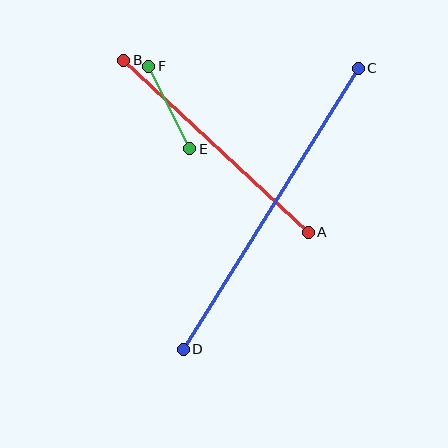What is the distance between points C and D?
The distance is approximately 331 pixels.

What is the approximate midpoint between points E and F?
The midpoint is at approximately (169, 108) pixels.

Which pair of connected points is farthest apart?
Points C and D are farthest apart.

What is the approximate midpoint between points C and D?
The midpoint is at approximately (271, 209) pixels.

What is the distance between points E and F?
The distance is approximately 92 pixels.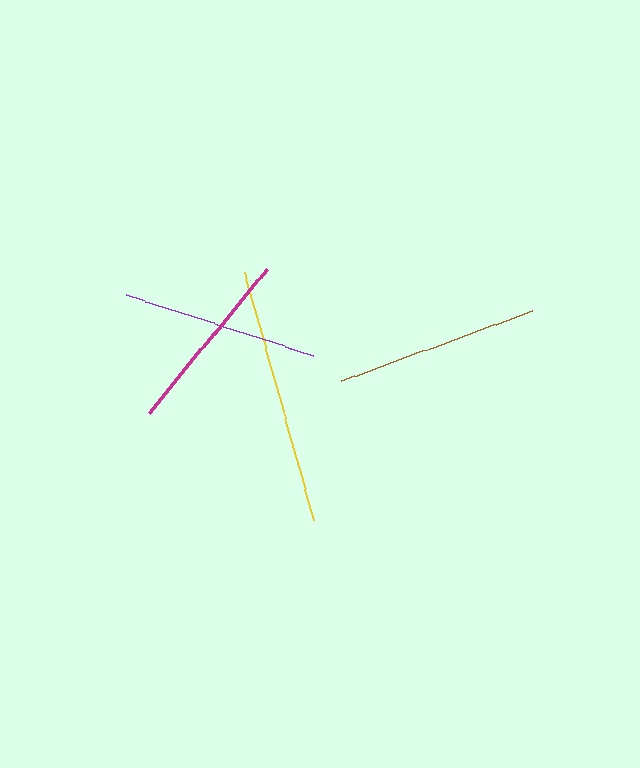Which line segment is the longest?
The yellow line is the longest at approximately 258 pixels.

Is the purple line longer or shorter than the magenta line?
The purple line is longer than the magenta line.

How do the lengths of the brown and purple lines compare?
The brown and purple lines are approximately the same length.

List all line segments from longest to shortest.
From longest to shortest: yellow, brown, purple, magenta.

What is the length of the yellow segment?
The yellow segment is approximately 258 pixels long.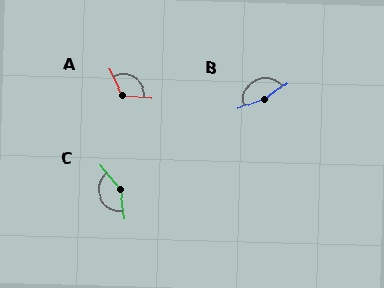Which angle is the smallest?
A, at approximately 120 degrees.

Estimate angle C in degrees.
Approximately 148 degrees.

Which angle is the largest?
B, at approximately 164 degrees.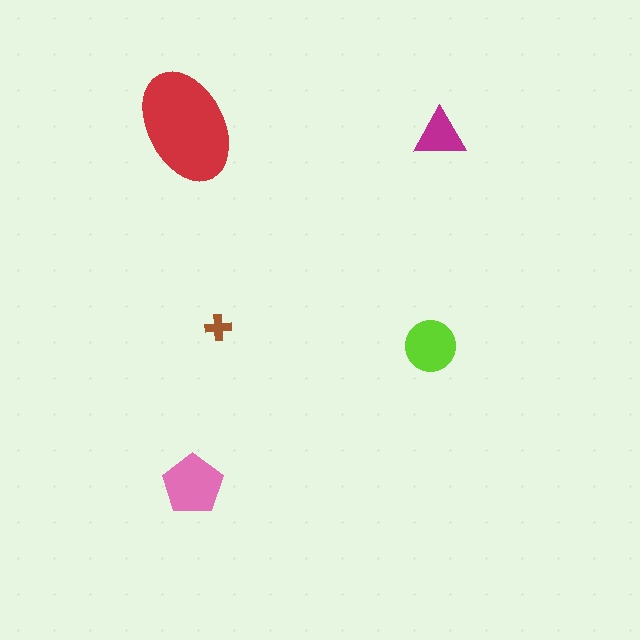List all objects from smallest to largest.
The brown cross, the magenta triangle, the lime circle, the pink pentagon, the red ellipse.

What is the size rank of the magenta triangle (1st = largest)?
4th.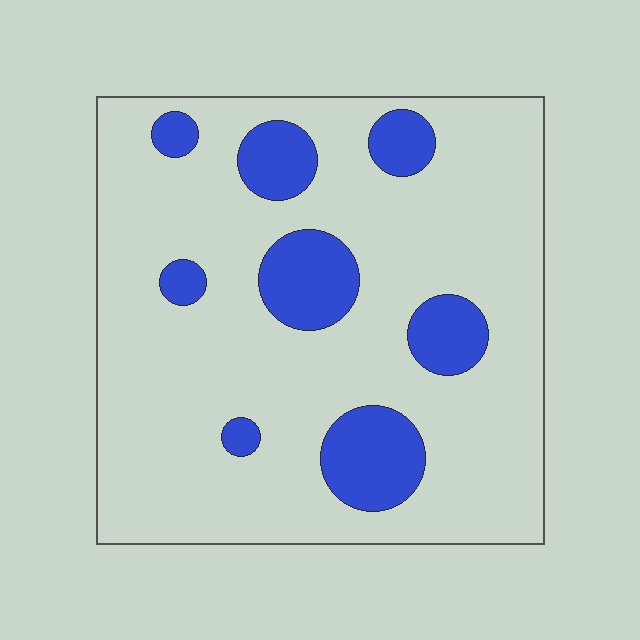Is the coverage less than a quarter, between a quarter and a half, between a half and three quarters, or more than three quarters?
Less than a quarter.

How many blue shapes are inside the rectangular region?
8.